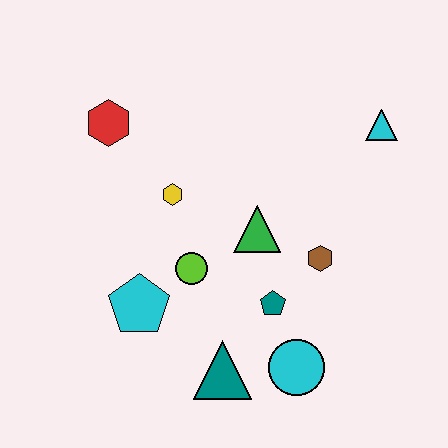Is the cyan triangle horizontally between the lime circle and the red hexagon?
No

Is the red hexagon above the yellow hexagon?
Yes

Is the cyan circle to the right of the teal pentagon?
Yes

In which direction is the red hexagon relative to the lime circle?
The red hexagon is above the lime circle.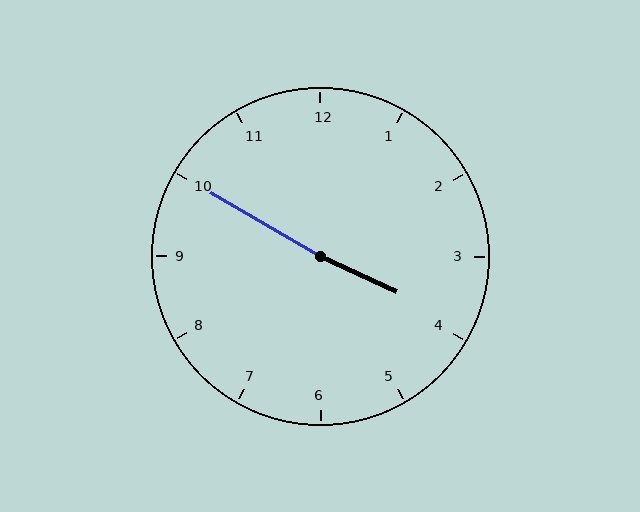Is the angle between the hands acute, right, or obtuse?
It is obtuse.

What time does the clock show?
3:50.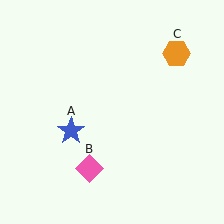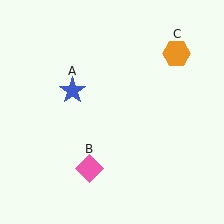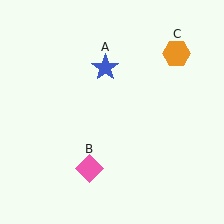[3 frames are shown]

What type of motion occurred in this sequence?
The blue star (object A) rotated clockwise around the center of the scene.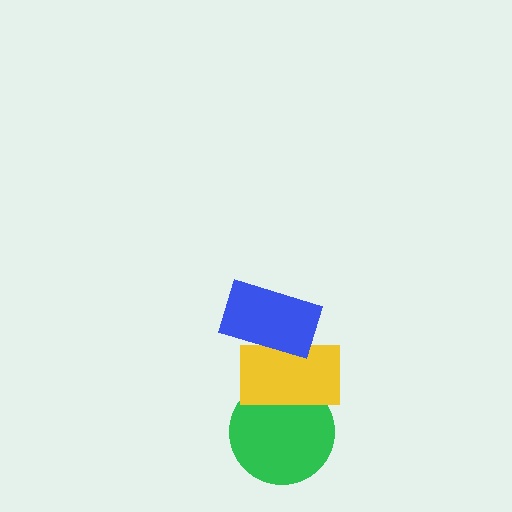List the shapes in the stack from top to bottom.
From top to bottom: the blue rectangle, the yellow rectangle, the green circle.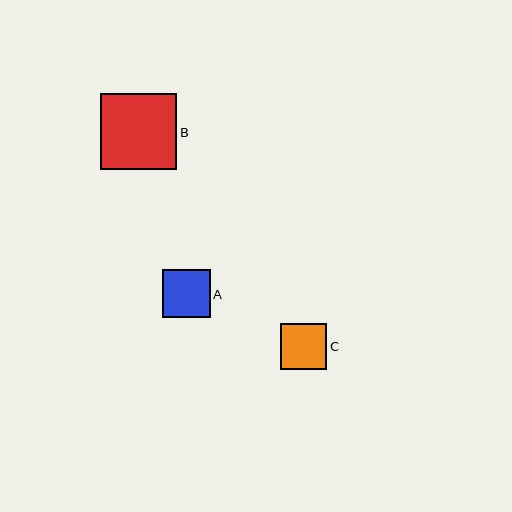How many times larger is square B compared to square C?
Square B is approximately 1.6 times the size of square C.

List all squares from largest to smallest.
From largest to smallest: B, A, C.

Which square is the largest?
Square B is the largest with a size of approximately 76 pixels.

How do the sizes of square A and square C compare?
Square A and square C are approximately the same size.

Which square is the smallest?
Square C is the smallest with a size of approximately 46 pixels.